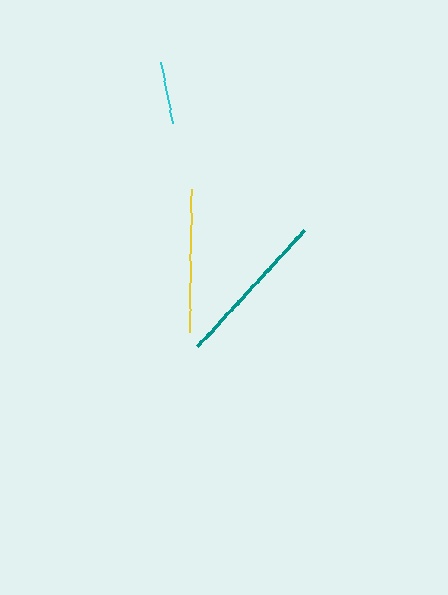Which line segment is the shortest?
The cyan line is the shortest at approximately 63 pixels.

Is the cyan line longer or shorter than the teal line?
The teal line is longer than the cyan line.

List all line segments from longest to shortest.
From longest to shortest: teal, yellow, cyan.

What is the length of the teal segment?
The teal segment is approximately 158 pixels long.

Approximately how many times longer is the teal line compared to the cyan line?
The teal line is approximately 2.5 times the length of the cyan line.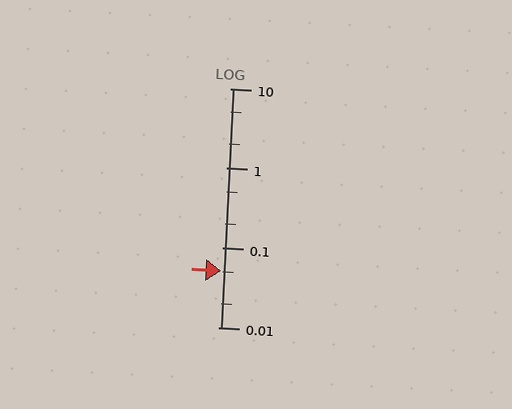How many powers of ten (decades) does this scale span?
The scale spans 3 decades, from 0.01 to 10.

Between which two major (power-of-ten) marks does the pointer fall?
The pointer is between 0.01 and 0.1.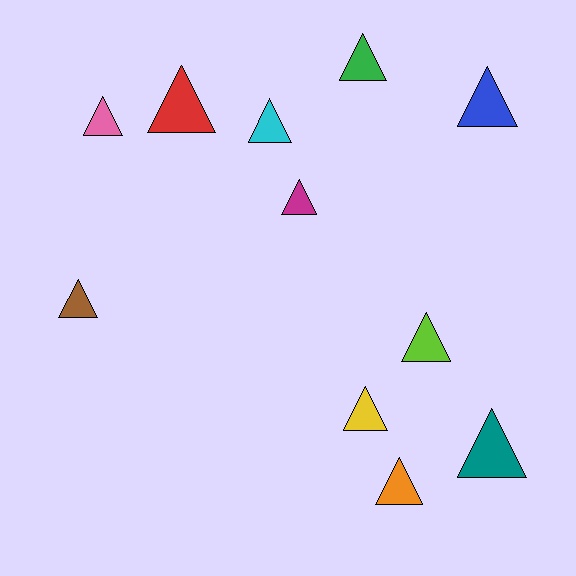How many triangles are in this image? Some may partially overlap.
There are 11 triangles.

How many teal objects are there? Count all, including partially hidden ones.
There is 1 teal object.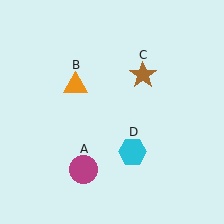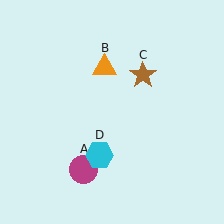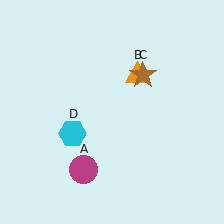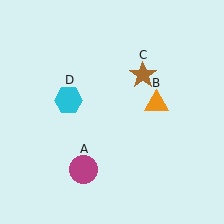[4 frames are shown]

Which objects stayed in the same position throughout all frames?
Magenta circle (object A) and brown star (object C) remained stationary.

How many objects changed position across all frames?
2 objects changed position: orange triangle (object B), cyan hexagon (object D).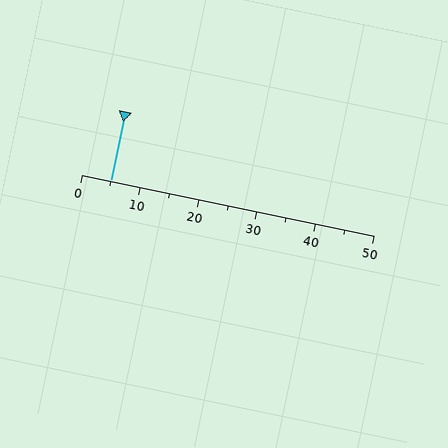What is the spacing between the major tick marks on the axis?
The major ticks are spaced 10 apart.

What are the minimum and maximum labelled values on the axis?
The axis runs from 0 to 50.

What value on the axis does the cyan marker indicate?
The marker indicates approximately 5.